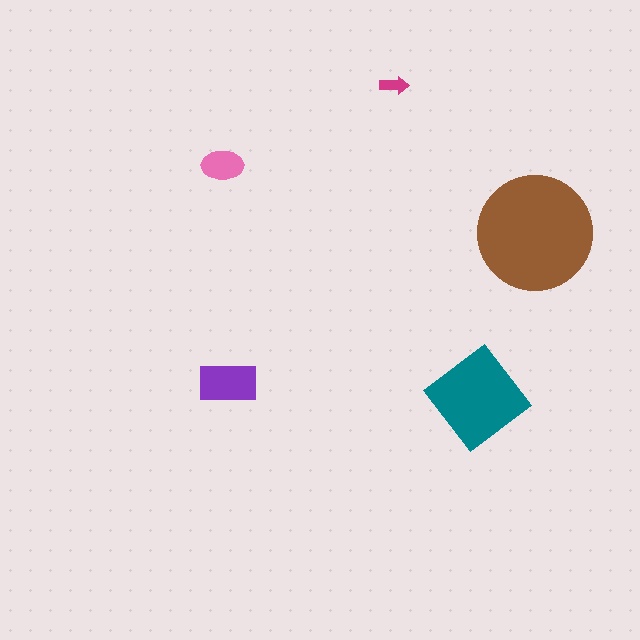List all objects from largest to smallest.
The brown circle, the teal diamond, the purple rectangle, the pink ellipse, the magenta arrow.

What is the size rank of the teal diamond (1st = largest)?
2nd.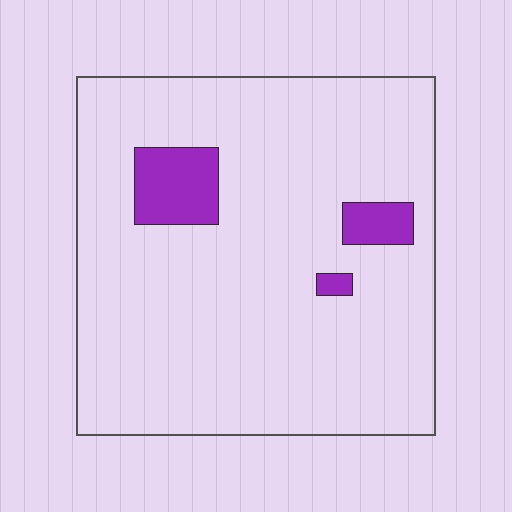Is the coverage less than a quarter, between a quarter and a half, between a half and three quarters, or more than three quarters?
Less than a quarter.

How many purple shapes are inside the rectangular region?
3.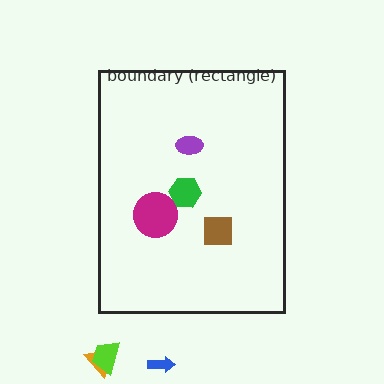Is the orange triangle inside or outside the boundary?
Outside.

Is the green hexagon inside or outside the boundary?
Inside.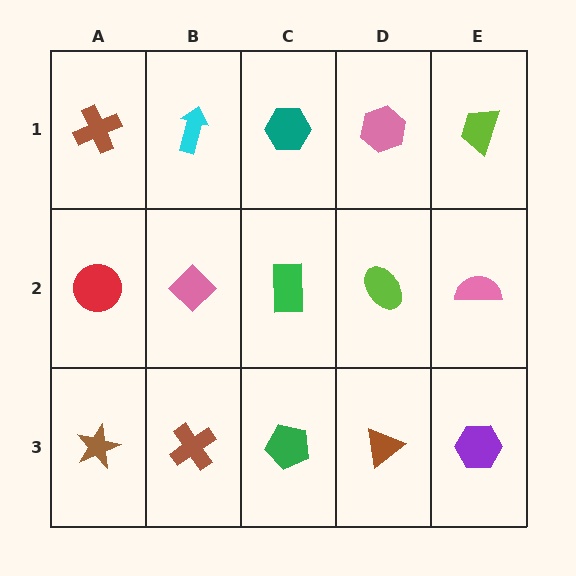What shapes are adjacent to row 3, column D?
A lime ellipse (row 2, column D), a green pentagon (row 3, column C), a purple hexagon (row 3, column E).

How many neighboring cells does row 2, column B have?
4.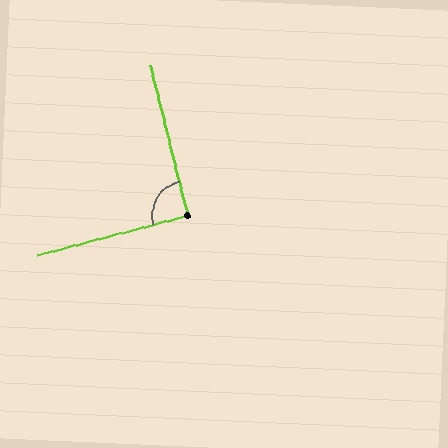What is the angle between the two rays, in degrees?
Approximately 91 degrees.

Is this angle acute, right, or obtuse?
It is approximately a right angle.